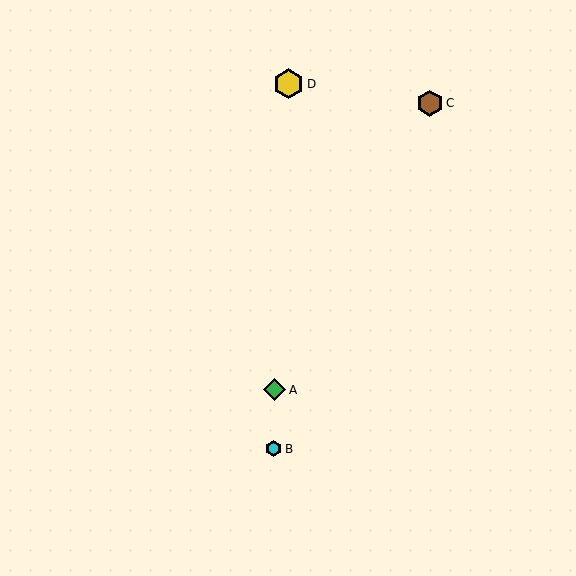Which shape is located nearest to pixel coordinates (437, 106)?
The brown hexagon (labeled C) at (430, 103) is nearest to that location.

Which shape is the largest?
The yellow hexagon (labeled D) is the largest.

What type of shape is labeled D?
Shape D is a yellow hexagon.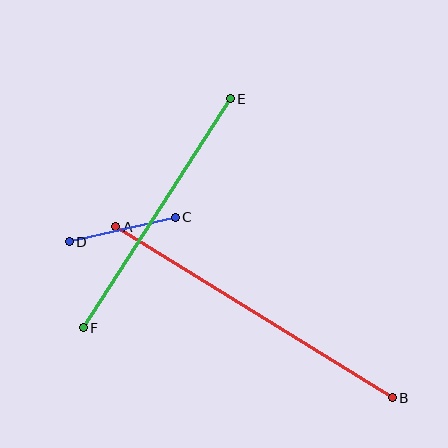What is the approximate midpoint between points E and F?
The midpoint is at approximately (157, 213) pixels.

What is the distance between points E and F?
The distance is approximately 272 pixels.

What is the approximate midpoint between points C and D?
The midpoint is at approximately (122, 230) pixels.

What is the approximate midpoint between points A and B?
The midpoint is at approximately (254, 312) pixels.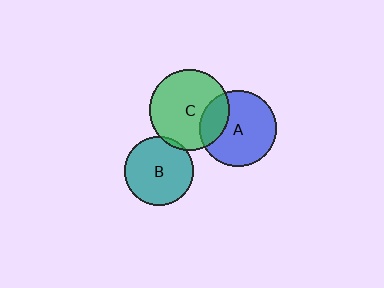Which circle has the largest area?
Circle C (green).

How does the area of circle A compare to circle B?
Approximately 1.2 times.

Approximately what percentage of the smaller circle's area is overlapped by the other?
Approximately 5%.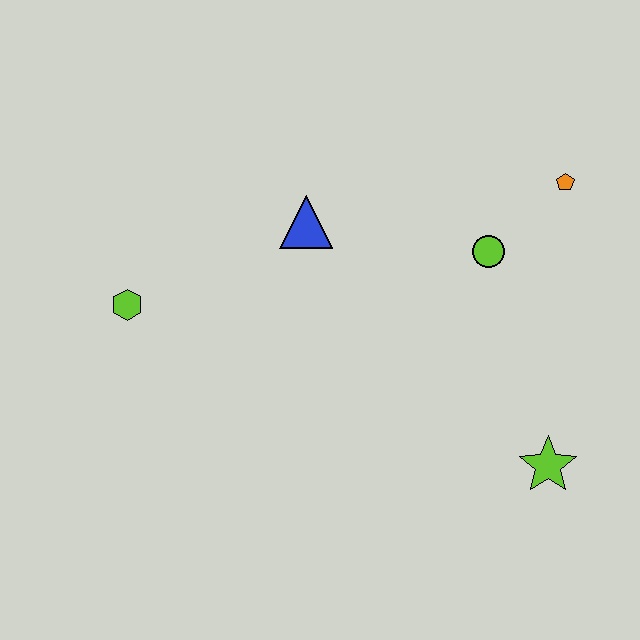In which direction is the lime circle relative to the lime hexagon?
The lime circle is to the right of the lime hexagon.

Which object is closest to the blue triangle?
The lime circle is closest to the blue triangle.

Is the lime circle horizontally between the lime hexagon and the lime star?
Yes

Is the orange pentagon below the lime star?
No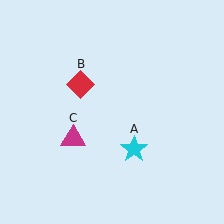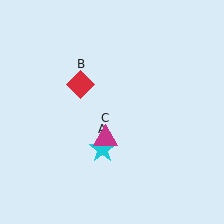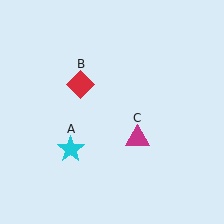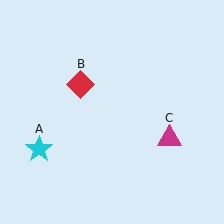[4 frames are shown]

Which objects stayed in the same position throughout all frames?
Red diamond (object B) remained stationary.